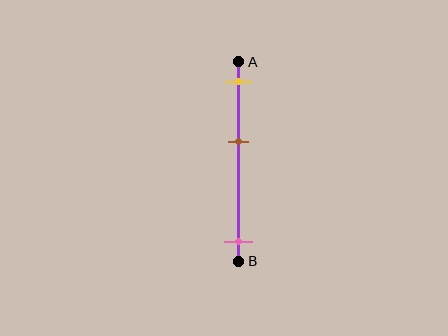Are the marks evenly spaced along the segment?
No, the marks are not evenly spaced.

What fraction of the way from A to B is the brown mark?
The brown mark is approximately 40% (0.4) of the way from A to B.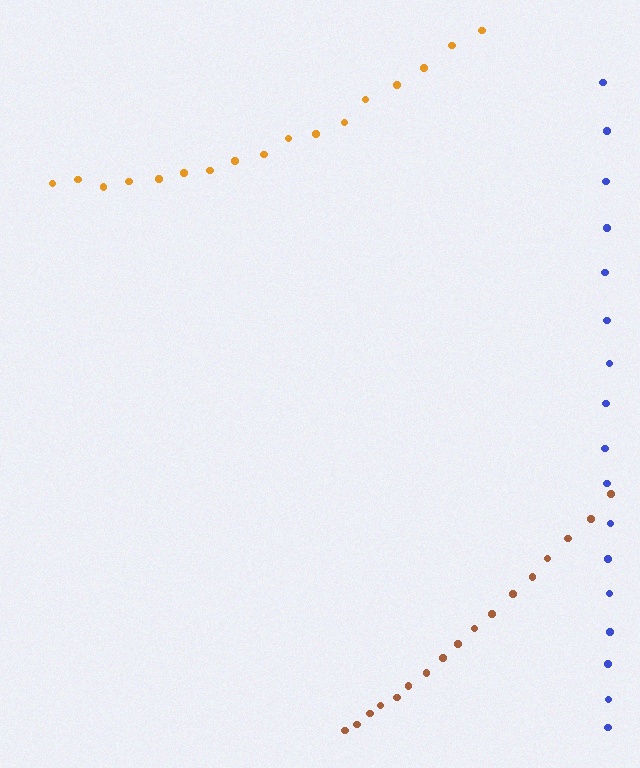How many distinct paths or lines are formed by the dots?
There are 3 distinct paths.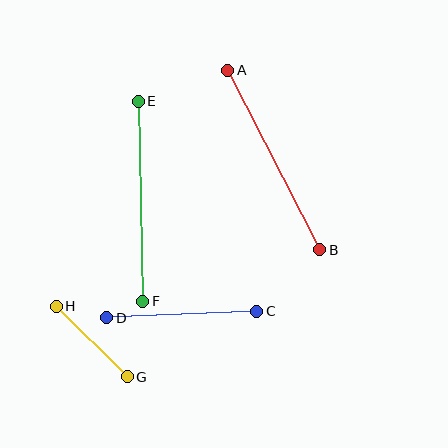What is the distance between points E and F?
The distance is approximately 200 pixels.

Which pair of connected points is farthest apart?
Points A and B are farthest apart.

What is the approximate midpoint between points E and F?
The midpoint is at approximately (141, 201) pixels.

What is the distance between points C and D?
The distance is approximately 150 pixels.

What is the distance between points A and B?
The distance is approximately 202 pixels.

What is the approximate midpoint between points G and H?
The midpoint is at approximately (92, 342) pixels.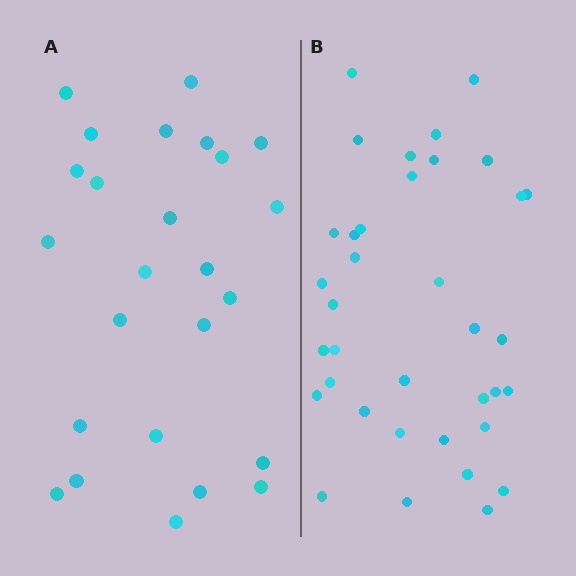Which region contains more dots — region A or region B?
Region B (the right region) has more dots.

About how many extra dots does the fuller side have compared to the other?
Region B has roughly 12 or so more dots than region A.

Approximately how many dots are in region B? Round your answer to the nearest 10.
About 40 dots. (The exact count is 36, which rounds to 40.)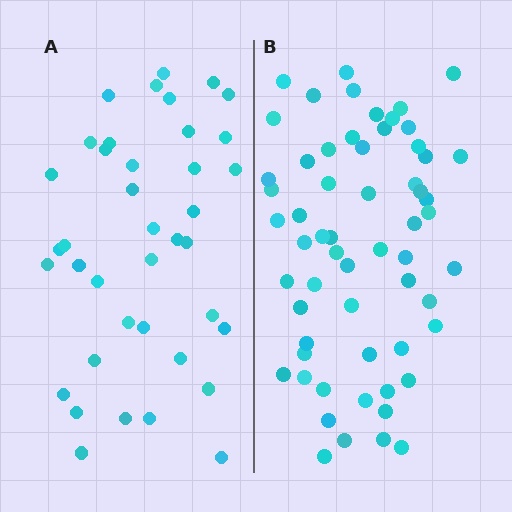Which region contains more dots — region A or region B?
Region B (the right region) has more dots.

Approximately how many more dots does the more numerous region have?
Region B has approximately 20 more dots than region A.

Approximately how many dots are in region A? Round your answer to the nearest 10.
About 40 dots. (The exact count is 39, which rounds to 40.)